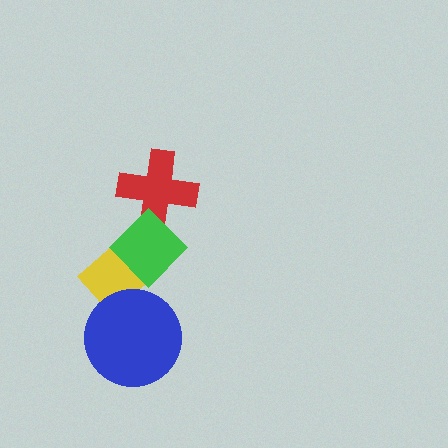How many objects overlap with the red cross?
1 object overlaps with the red cross.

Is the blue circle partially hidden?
No, no other shape covers it.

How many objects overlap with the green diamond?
2 objects overlap with the green diamond.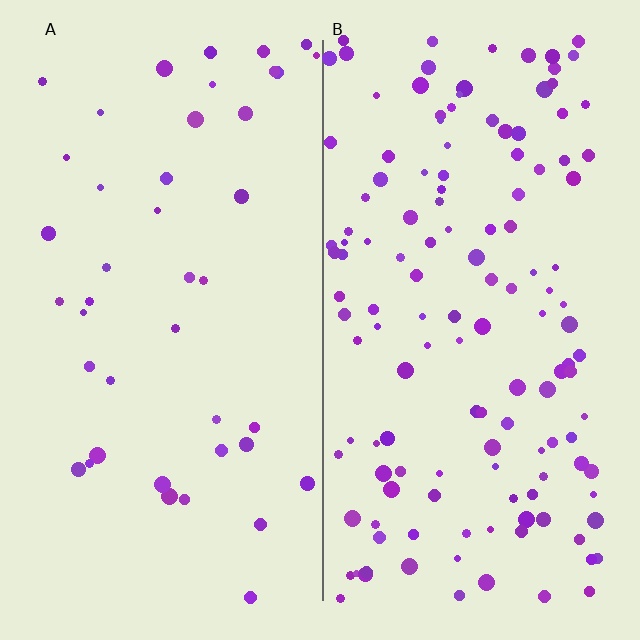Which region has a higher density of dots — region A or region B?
B (the right).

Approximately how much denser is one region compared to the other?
Approximately 3.2× — region B over region A.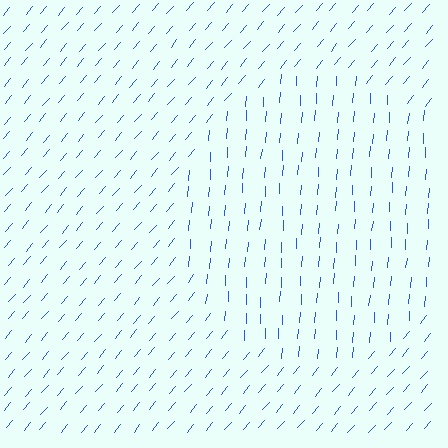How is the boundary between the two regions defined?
The boundary is defined purely by a change in line orientation (approximately 36 degrees difference). All lines are the same color and thickness.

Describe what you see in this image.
The image is filled with small blue line segments. A circle region in the image has lines oriented differently from the surrounding lines, creating a visible texture boundary.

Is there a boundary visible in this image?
Yes, there is a texture boundary formed by a change in line orientation.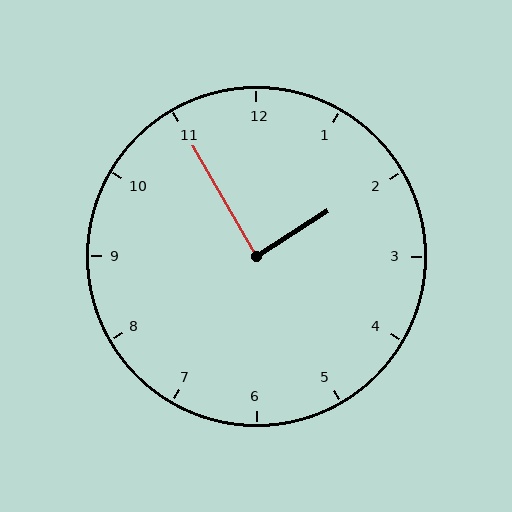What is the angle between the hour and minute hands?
Approximately 88 degrees.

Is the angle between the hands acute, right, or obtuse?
It is right.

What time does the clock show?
1:55.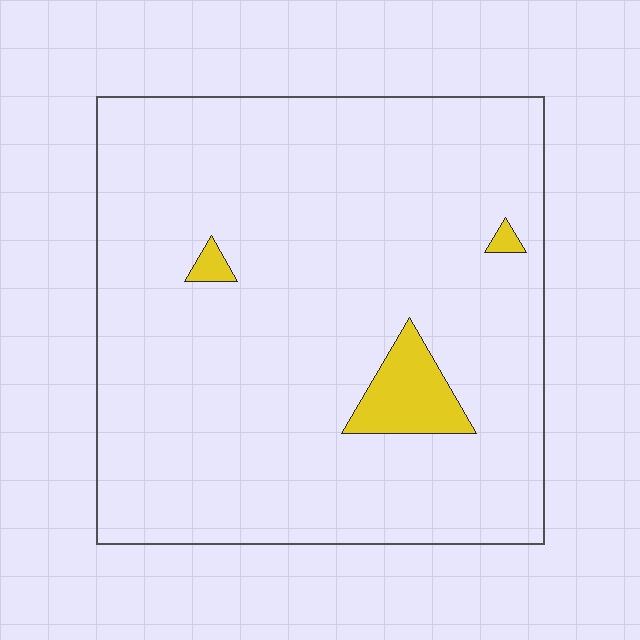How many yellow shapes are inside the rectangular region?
3.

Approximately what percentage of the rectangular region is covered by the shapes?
Approximately 5%.